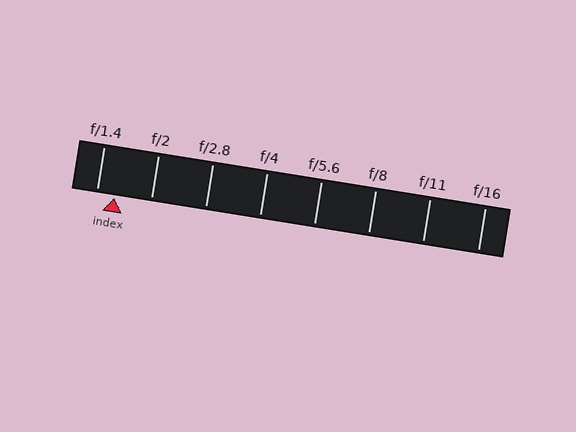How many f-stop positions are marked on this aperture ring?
There are 8 f-stop positions marked.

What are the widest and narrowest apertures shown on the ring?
The widest aperture shown is f/1.4 and the narrowest is f/16.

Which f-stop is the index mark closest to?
The index mark is closest to f/1.4.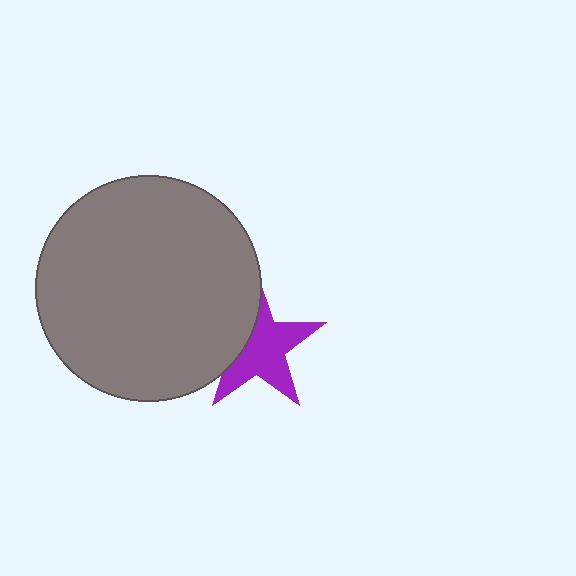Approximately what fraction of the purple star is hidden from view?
Roughly 34% of the purple star is hidden behind the gray circle.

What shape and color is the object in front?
The object in front is a gray circle.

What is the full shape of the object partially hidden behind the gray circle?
The partially hidden object is a purple star.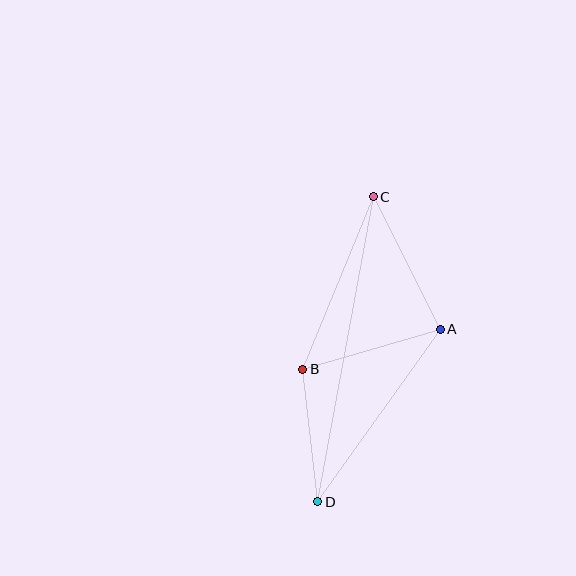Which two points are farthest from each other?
Points C and D are farthest from each other.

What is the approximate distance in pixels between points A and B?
The distance between A and B is approximately 143 pixels.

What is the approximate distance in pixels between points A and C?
The distance between A and C is approximately 149 pixels.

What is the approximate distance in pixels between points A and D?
The distance between A and D is approximately 212 pixels.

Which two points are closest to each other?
Points B and D are closest to each other.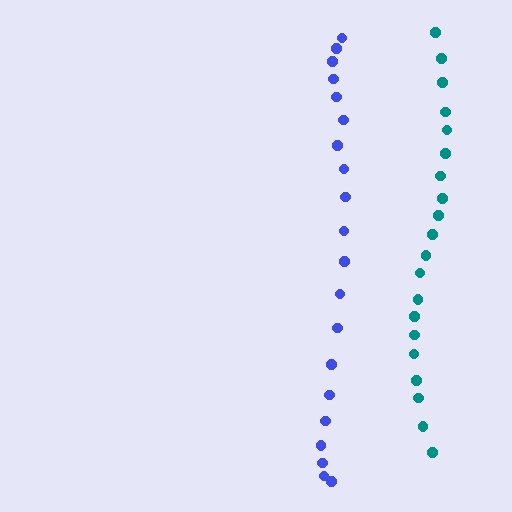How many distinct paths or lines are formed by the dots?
There are 2 distinct paths.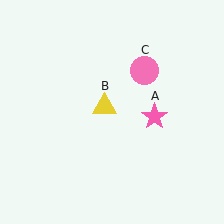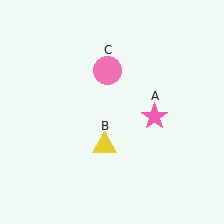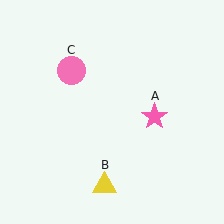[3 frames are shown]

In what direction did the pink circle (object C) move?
The pink circle (object C) moved left.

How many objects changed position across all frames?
2 objects changed position: yellow triangle (object B), pink circle (object C).